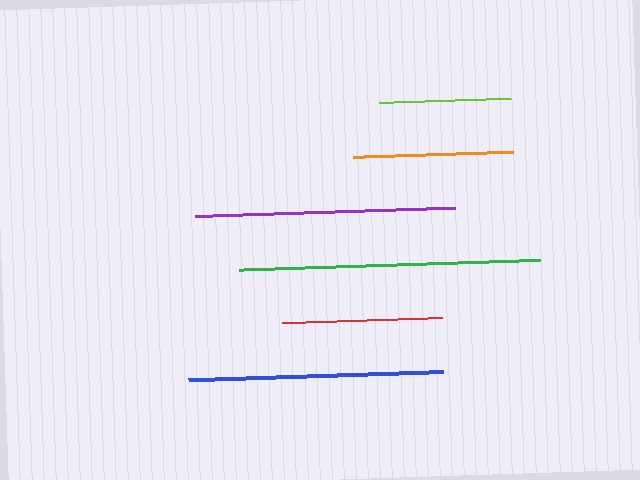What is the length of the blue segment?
The blue segment is approximately 255 pixels long.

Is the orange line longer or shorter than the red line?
The red line is longer than the orange line.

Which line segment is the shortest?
The lime line is the shortest at approximately 131 pixels.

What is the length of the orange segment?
The orange segment is approximately 160 pixels long.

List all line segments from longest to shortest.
From longest to shortest: green, purple, blue, red, orange, lime.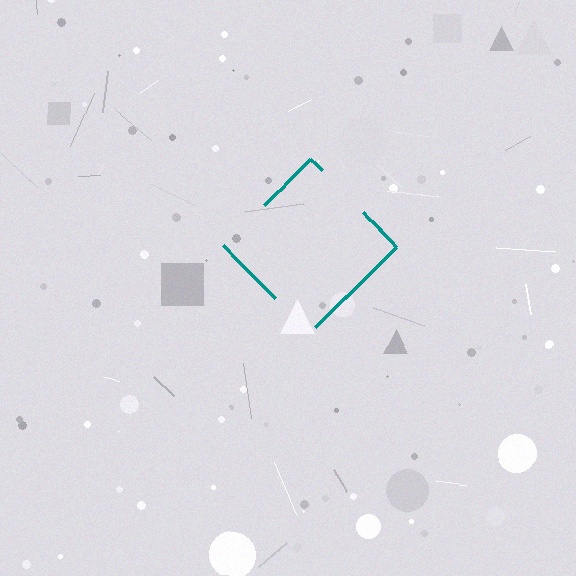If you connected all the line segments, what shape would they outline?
They would outline a diamond.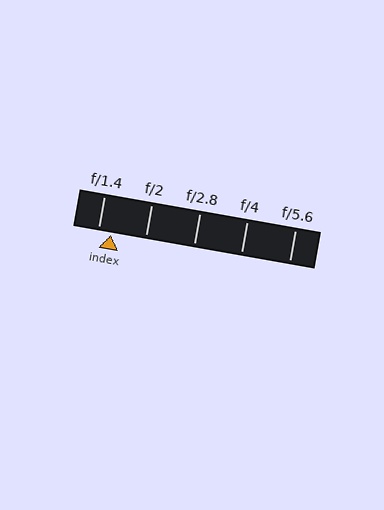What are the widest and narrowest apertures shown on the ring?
The widest aperture shown is f/1.4 and the narrowest is f/5.6.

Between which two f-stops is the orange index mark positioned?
The index mark is between f/1.4 and f/2.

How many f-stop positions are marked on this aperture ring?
There are 5 f-stop positions marked.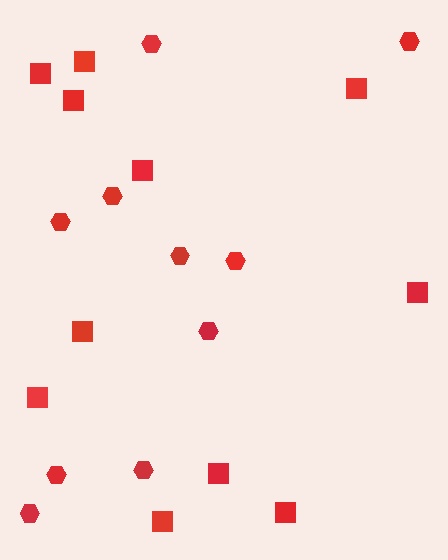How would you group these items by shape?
There are 2 groups: one group of hexagons (10) and one group of squares (11).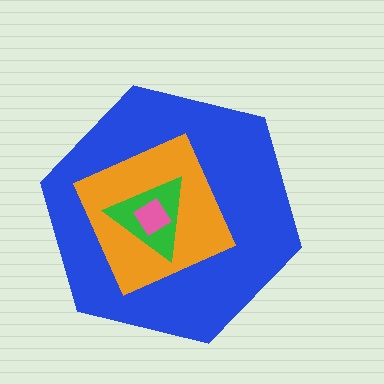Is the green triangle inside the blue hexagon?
Yes.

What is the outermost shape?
The blue hexagon.